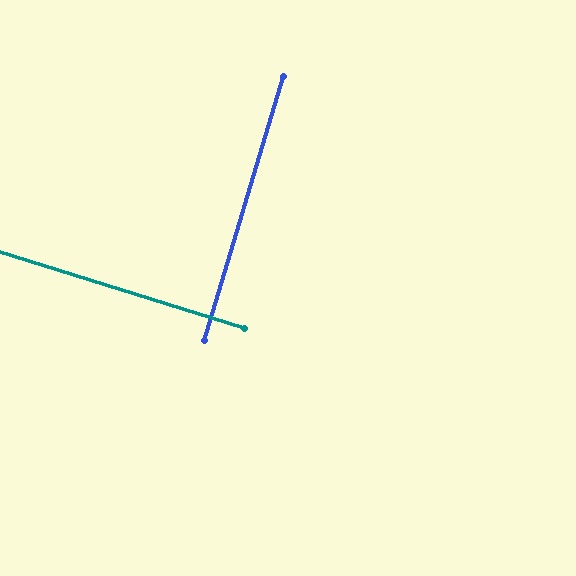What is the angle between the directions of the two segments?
Approximately 90 degrees.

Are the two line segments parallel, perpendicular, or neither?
Perpendicular — they meet at approximately 90°.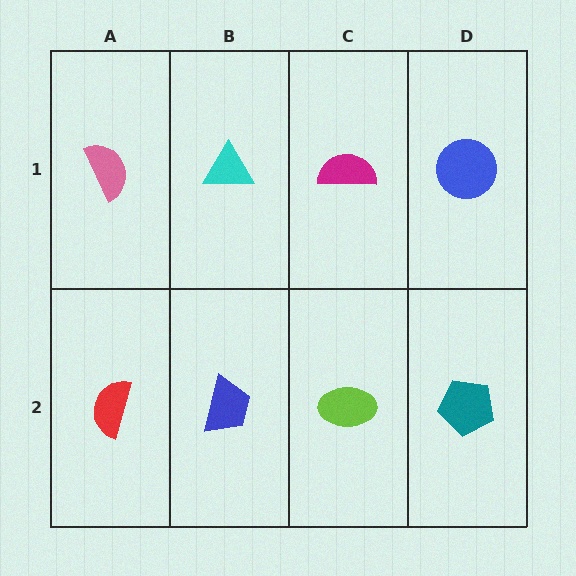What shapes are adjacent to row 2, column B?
A cyan triangle (row 1, column B), a red semicircle (row 2, column A), a lime ellipse (row 2, column C).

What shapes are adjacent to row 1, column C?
A lime ellipse (row 2, column C), a cyan triangle (row 1, column B), a blue circle (row 1, column D).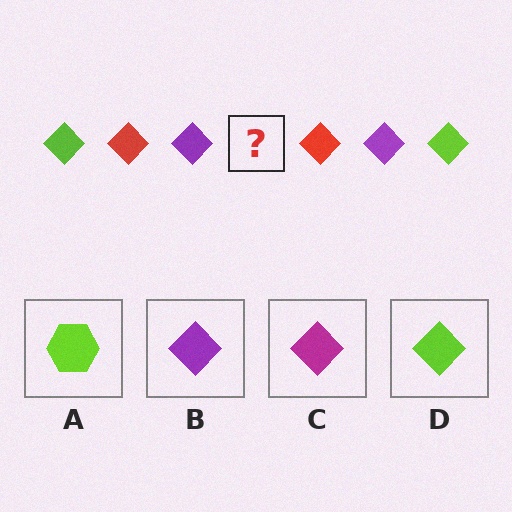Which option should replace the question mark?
Option D.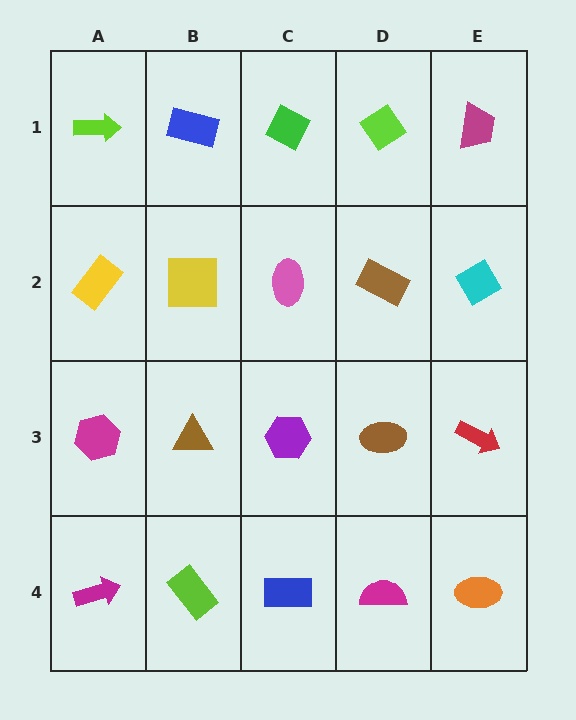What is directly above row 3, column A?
A yellow rectangle.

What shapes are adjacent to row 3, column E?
A cyan diamond (row 2, column E), an orange ellipse (row 4, column E), a brown ellipse (row 3, column D).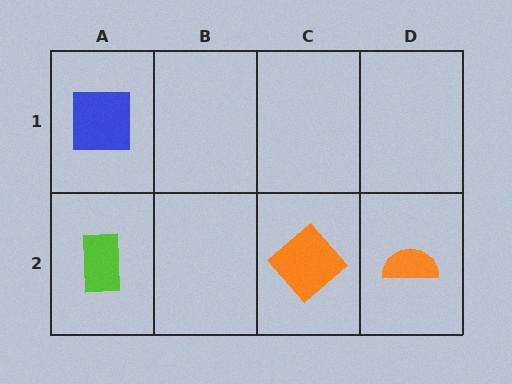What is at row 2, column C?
An orange diamond.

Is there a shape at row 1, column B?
No, that cell is empty.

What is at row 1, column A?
A blue square.